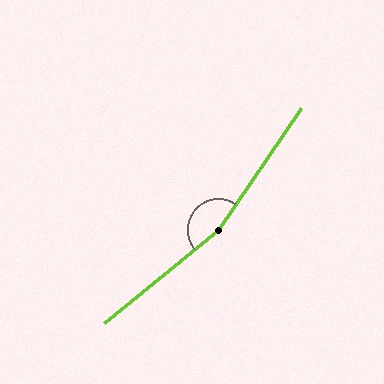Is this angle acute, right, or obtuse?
It is obtuse.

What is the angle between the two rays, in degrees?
Approximately 164 degrees.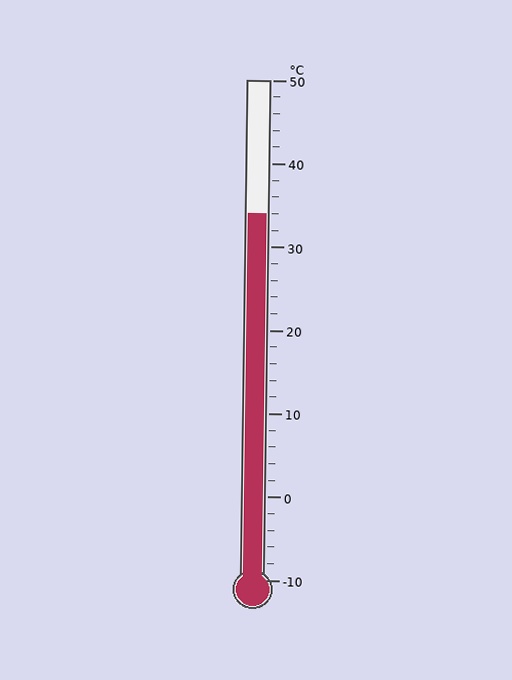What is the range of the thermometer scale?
The thermometer scale ranges from -10°C to 50°C.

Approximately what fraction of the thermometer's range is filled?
The thermometer is filled to approximately 75% of its range.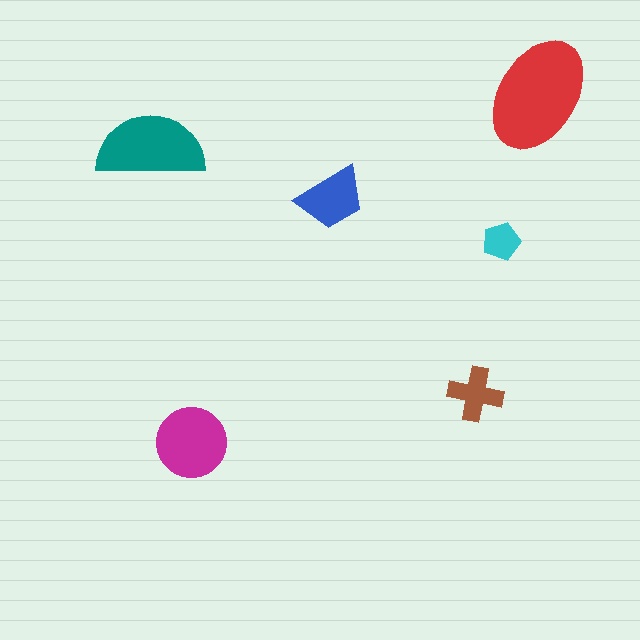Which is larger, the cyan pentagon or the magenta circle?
The magenta circle.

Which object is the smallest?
The cyan pentagon.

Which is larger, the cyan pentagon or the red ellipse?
The red ellipse.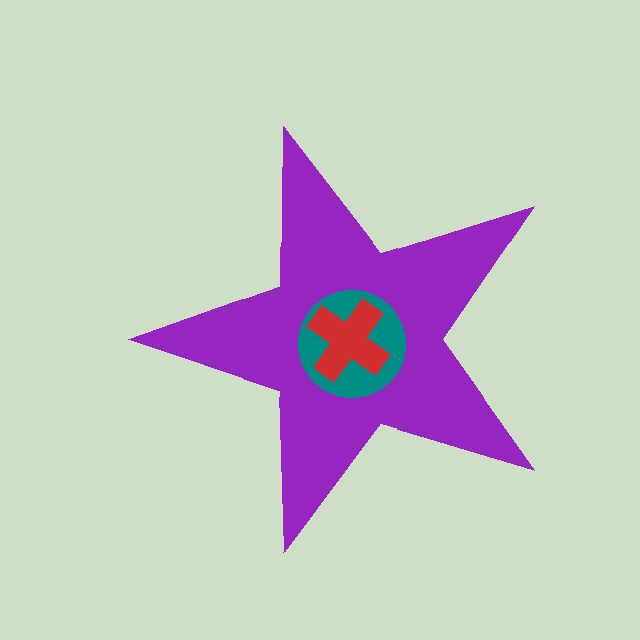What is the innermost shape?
The red cross.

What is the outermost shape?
The purple star.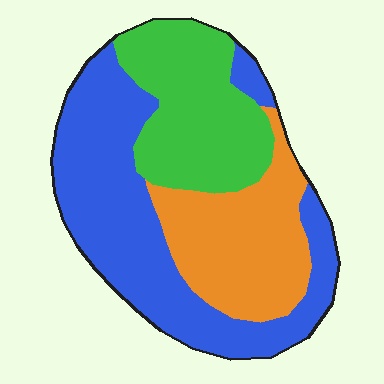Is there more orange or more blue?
Blue.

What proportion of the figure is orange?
Orange takes up between a sixth and a third of the figure.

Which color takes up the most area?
Blue, at roughly 45%.